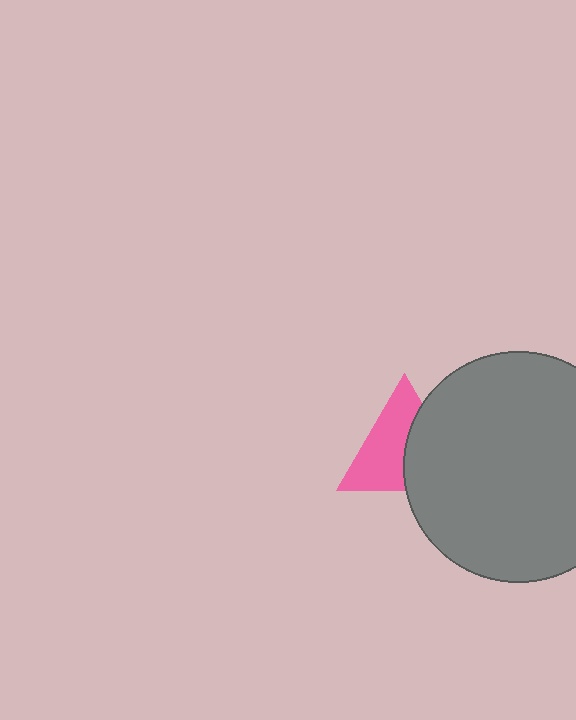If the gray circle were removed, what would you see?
You would see the complete pink triangle.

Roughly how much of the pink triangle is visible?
About half of it is visible (roughly 57%).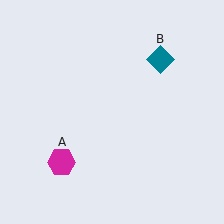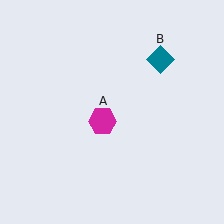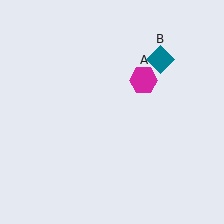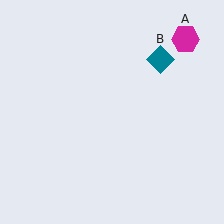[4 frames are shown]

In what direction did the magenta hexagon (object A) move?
The magenta hexagon (object A) moved up and to the right.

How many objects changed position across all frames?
1 object changed position: magenta hexagon (object A).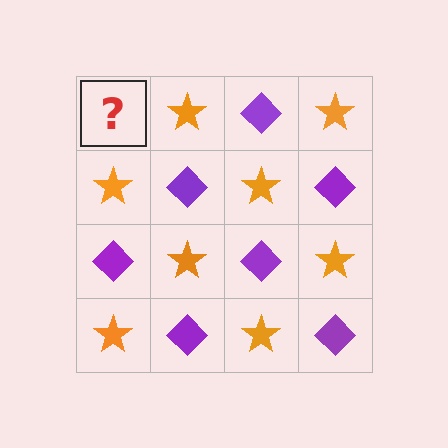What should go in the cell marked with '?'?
The missing cell should contain a purple diamond.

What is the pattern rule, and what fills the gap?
The rule is that it alternates purple diamond and orange star in a checkerboard pattern. The gap should be filled with a purple diamond.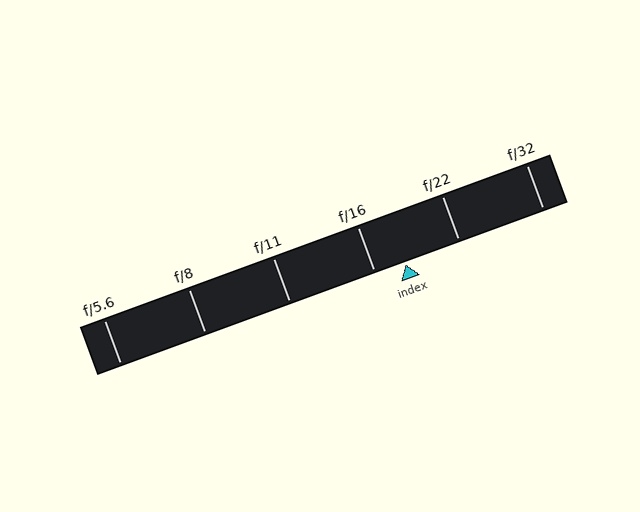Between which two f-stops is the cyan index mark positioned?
The index mark is between f/16 and f/22.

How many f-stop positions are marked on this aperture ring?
There are 6 f-stop positions marked.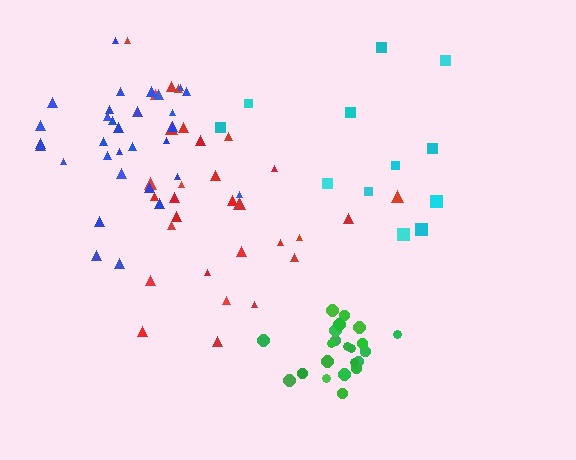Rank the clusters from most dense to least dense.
green, blue, red, cyan.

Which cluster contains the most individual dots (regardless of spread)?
Blue (31).